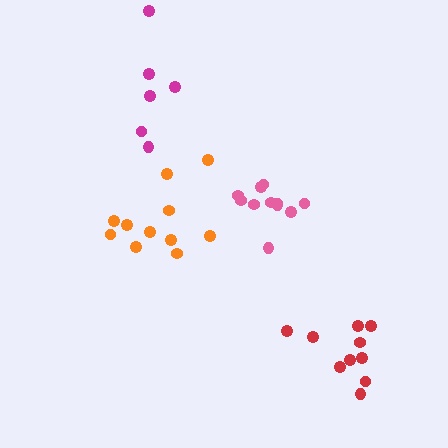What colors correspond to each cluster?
The clusters are colored: magenta, red, pink, orange.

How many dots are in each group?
Group 1: 6 dots, Group 2: 10 dots, Group 3: 11 dots, Group 4: 11 dots (38 total).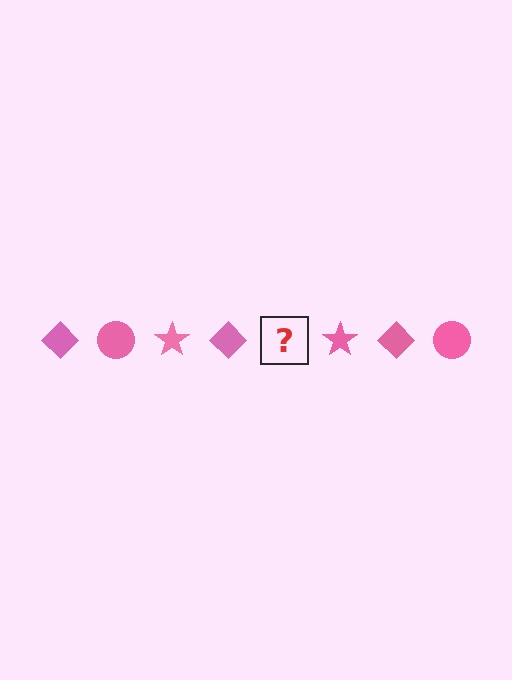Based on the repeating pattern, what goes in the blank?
The blank should be a pink circle.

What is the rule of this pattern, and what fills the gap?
The rule is that the pattern cycles through diamond, circle, star shapes in pink. The gap should be filled with a pink circle.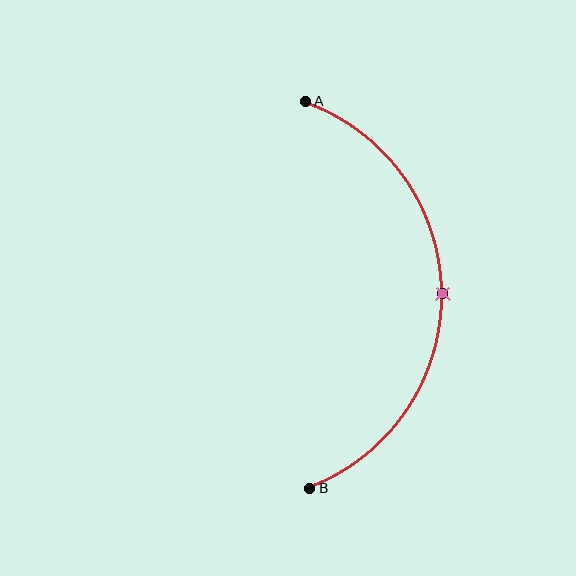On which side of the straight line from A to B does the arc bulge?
The arc bulges to the right of the straight line connecting A and B.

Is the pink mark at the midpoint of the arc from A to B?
Yes. The pink mark lies on the arc at equal arc-length from both A and B — it is the arc midpoint.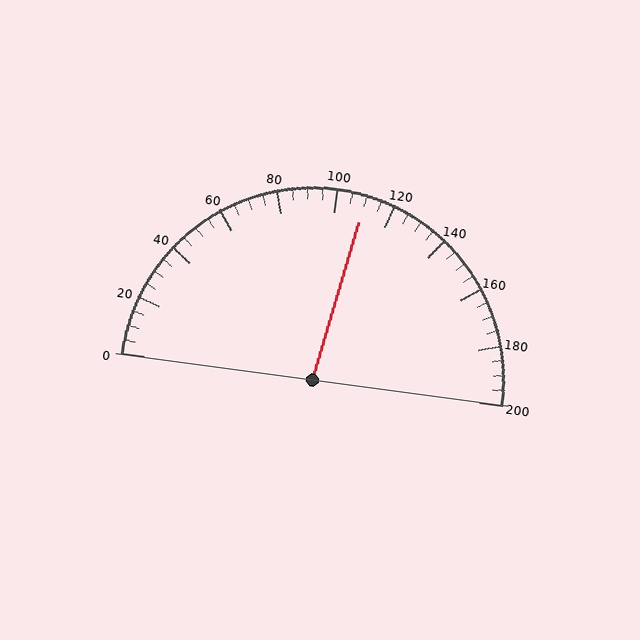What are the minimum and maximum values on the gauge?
The gauge ranges from 0 to 200.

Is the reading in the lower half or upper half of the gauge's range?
The reading is in the upper half of the range (0 to 200).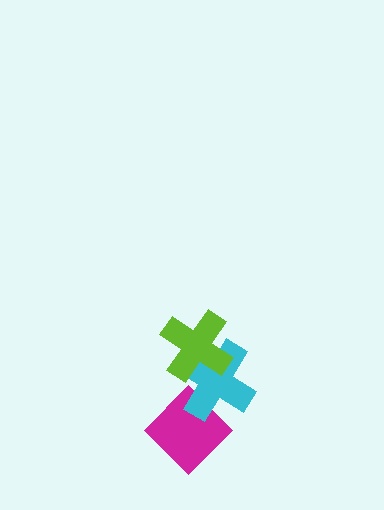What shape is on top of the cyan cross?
The lime cross is on top of the cyan cross.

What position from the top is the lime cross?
The lime cross is 1st from the top.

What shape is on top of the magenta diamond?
The cyan cross is on top of the magenta diamond.